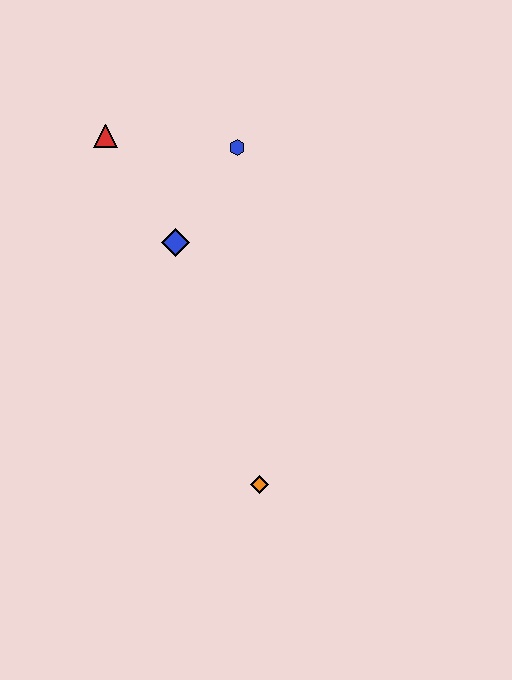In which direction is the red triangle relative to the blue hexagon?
The red triangle is to the left of the blue hexagon.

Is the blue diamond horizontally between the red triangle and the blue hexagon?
Yes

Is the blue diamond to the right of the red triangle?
Yes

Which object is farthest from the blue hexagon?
The orange diamond is farthest from the blue hexagon.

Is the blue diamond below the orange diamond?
No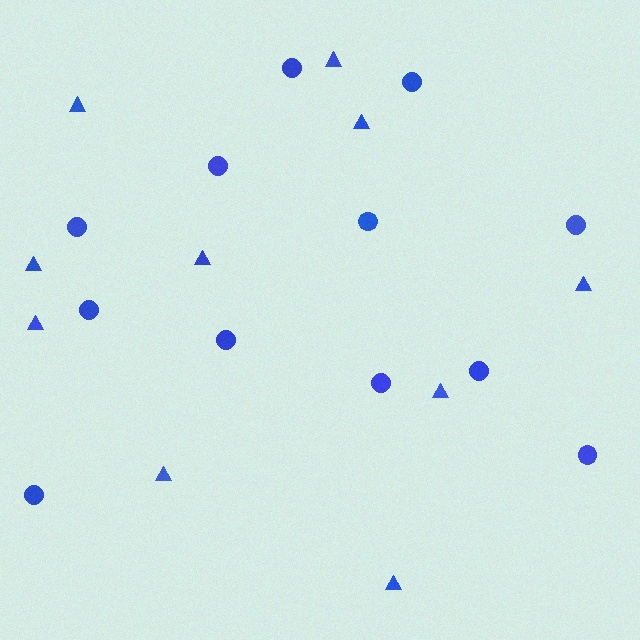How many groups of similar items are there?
There are 2 groups: one group of triangles (10) and one group of circles (12).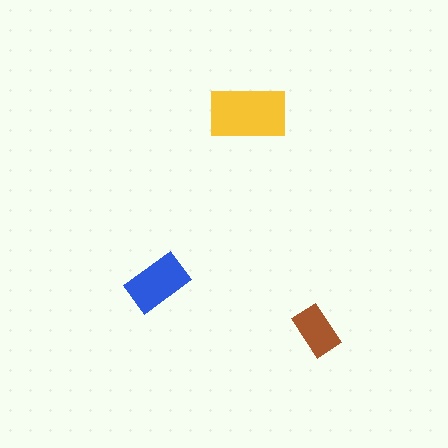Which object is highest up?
The yellow rectangle is topmost.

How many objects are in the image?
There are 3 objects in the image.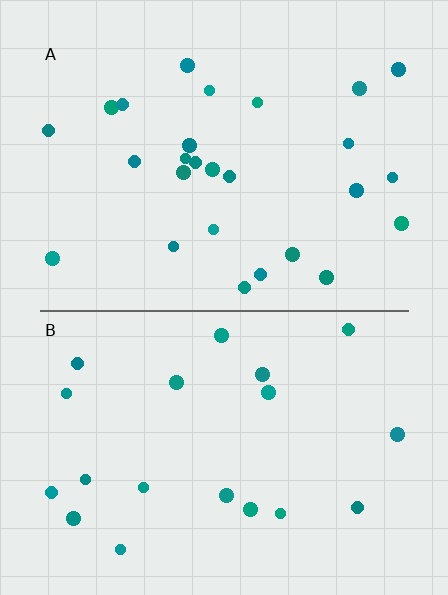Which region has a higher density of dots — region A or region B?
A (the top).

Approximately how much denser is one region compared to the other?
Approximately 1.4× — region A over region B.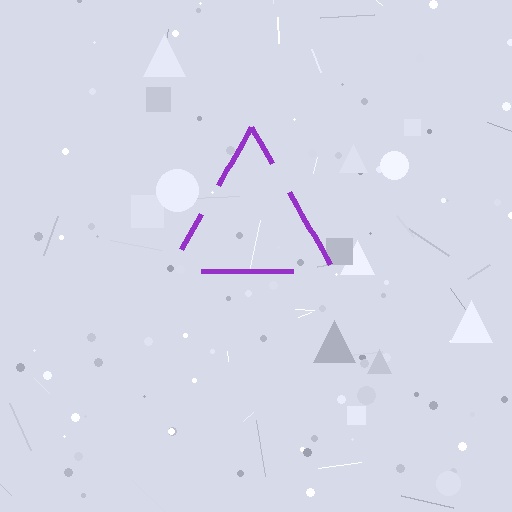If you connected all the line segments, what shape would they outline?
They would outline a triangle.